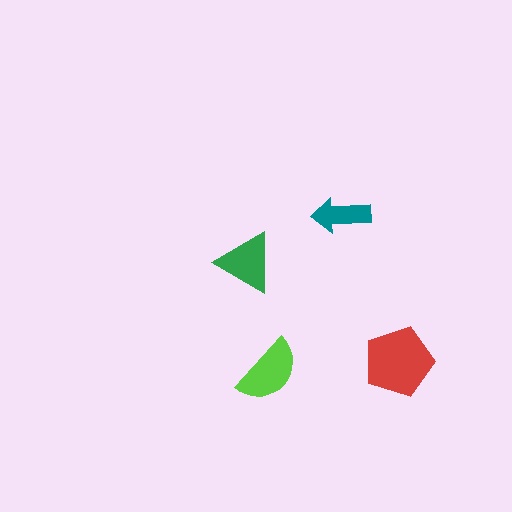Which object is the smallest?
The teal arrow.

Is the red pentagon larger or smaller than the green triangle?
Larger.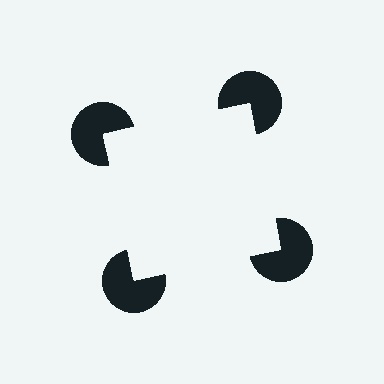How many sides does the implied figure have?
4 sides.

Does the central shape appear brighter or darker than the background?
It typically appears slightly brighter than the background, even though no actual brightness change is drawn.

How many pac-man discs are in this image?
There are 4 — one at each vertex of the illusory square.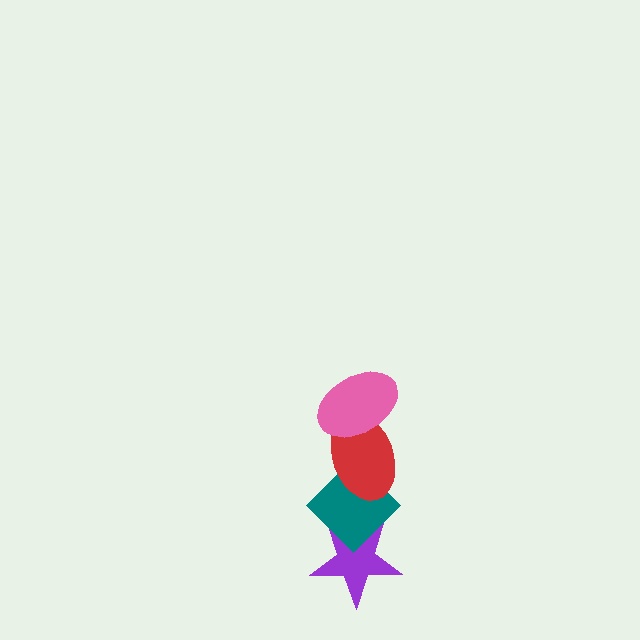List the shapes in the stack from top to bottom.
From top to bottom: the pink ellipse, the red ellipse, the teal diamond, the purple star.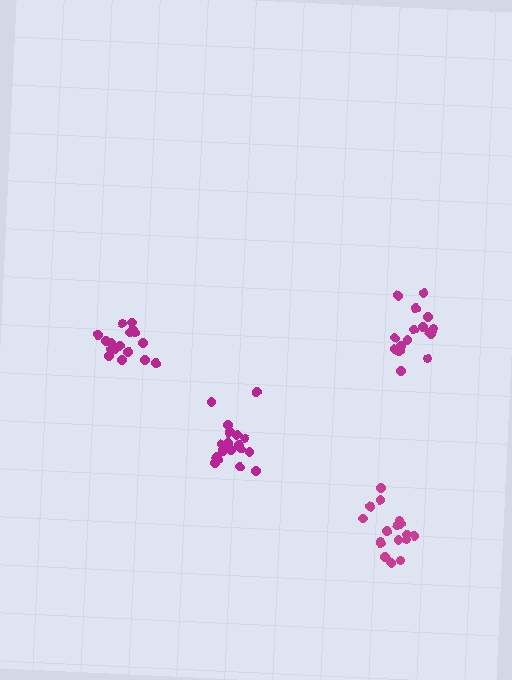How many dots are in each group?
Group 1: 17 dots, Group 2: 17 dots, Group 3: 16 dots, Group 4: 21 dots (71 total).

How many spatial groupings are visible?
There are 4 spatial groupings.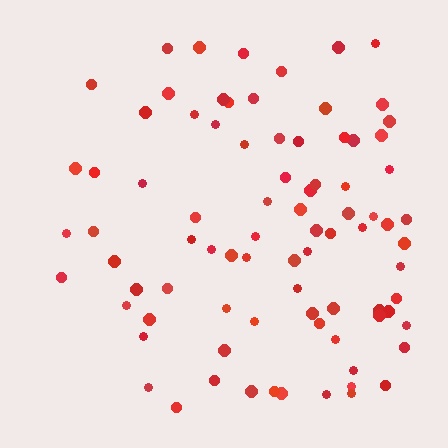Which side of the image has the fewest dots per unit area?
The left.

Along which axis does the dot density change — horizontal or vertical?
Horizontal.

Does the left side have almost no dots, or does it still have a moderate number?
Still a moderate number, just noticeably fewer than the right.